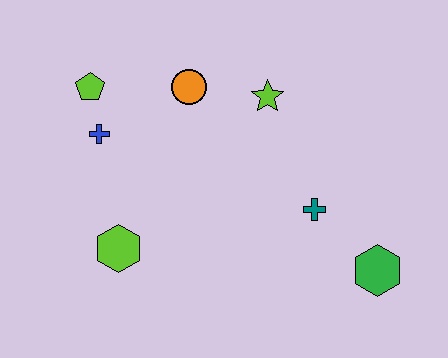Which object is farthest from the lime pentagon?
The green hexagon is farthest from the lime pentagon.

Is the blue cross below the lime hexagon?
No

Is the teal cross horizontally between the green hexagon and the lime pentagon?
Yes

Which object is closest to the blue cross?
The lime pentagon is closest to the blue cross.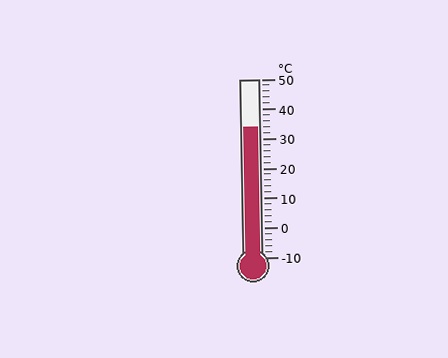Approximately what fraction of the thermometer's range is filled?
The thermometer is filled to approximately 75% of its range.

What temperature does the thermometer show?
The thermometer shows approximately 34°C.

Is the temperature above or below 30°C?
The temperature is above 30°C.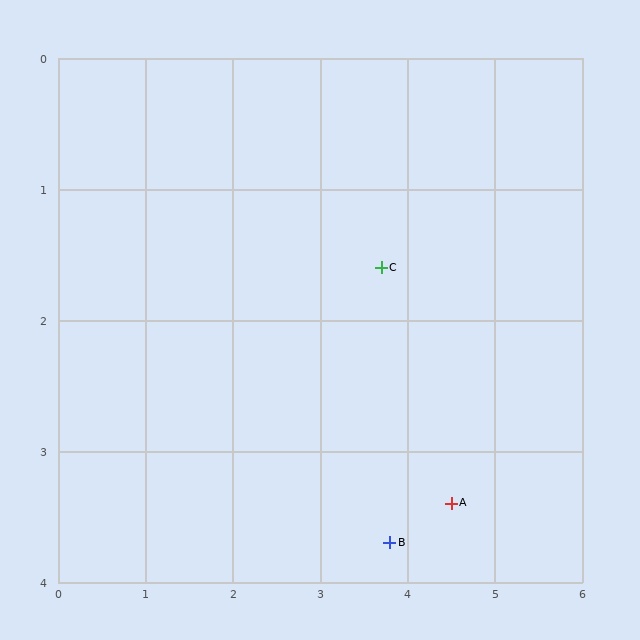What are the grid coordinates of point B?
Point B is at approximately (3.8, 3.7).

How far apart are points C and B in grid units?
Points C and B are about 2.1 grid units apart.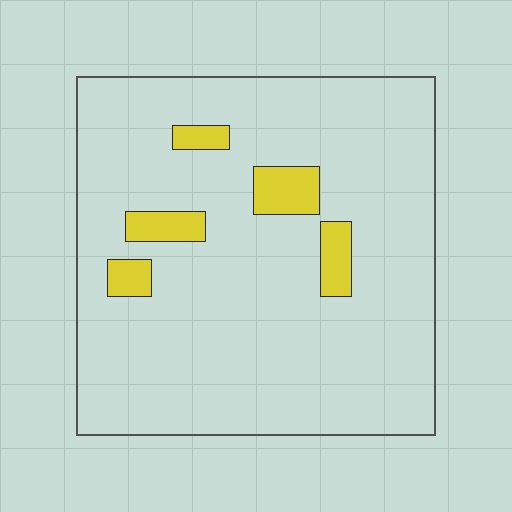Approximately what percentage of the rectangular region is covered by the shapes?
Approximately 10%.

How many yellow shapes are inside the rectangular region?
5.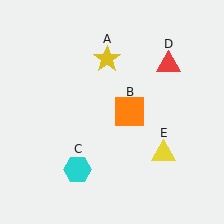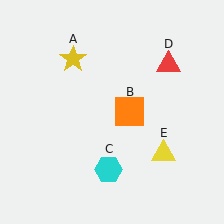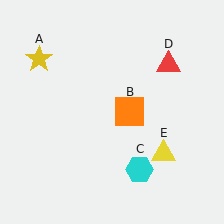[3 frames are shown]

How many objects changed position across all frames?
2 objects changed position: yellow star (object A), cyan hexagon (object C).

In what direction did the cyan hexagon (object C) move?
The cyan hexagon (object C) moved right.